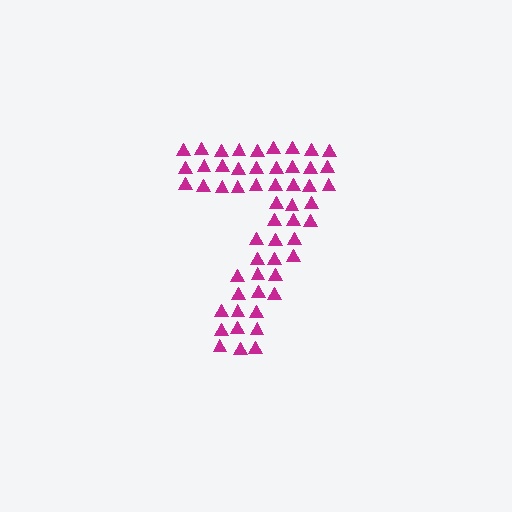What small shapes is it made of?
It is made of small triangles.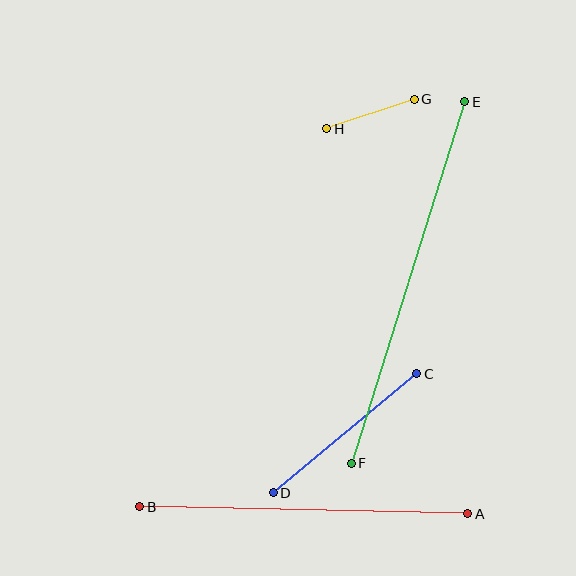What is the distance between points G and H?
The distance is approximately 92 pixels.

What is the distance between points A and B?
The distance is approximately 328 pixels.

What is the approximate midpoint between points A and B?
The midpoint is at approximately (304, 510) pixels.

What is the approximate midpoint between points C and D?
The midpoint is at approximately (345, 433) pixels.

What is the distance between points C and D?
The distance is approximately 186 pixels.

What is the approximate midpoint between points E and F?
The midpoint is at approximately (408, 282) pixels.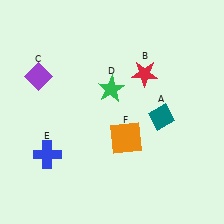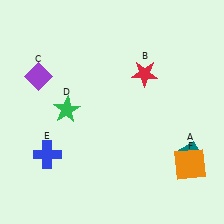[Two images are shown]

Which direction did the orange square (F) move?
The orange square (F) moved right.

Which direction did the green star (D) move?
The green star (D) moved left.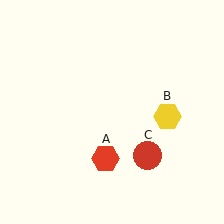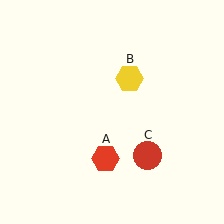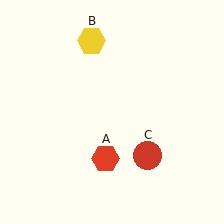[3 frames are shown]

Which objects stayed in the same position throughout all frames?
Red hexagon (object A) and red circle (object C) remained stationary.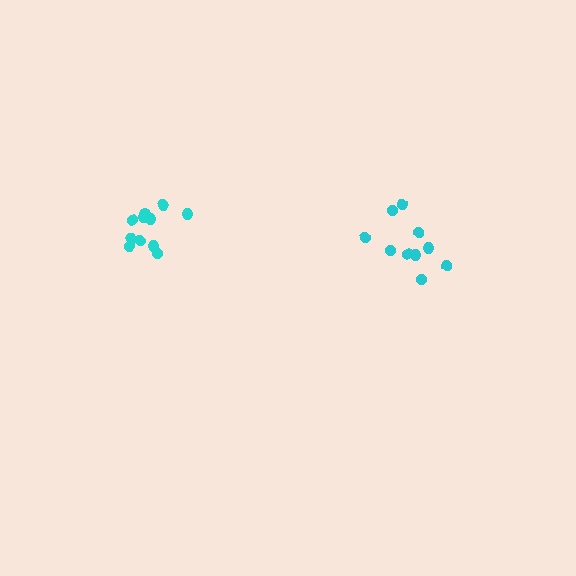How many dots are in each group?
Group 1: 11 dots, Group 2: 10 dots (21 total).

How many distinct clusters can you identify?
There are 2 distinct clusters.